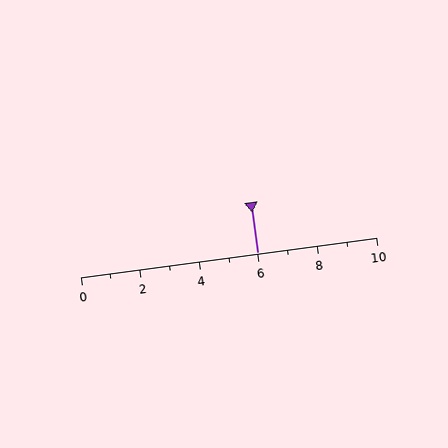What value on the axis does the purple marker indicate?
The marker indicates approximately 6.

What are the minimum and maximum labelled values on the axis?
The axis runs from 0 to 10.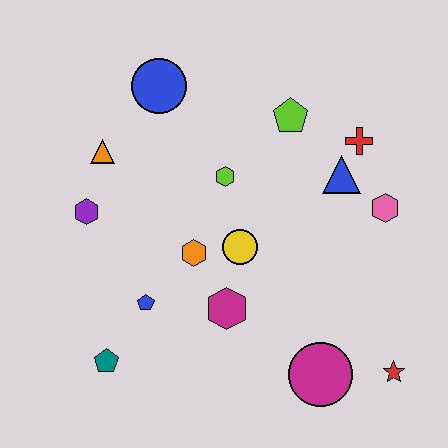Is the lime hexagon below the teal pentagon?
No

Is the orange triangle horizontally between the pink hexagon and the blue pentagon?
No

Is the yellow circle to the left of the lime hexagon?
No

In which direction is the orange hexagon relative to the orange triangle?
The orange hexagon is below the orange triangle.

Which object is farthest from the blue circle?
The red star is farthest from the blue circle.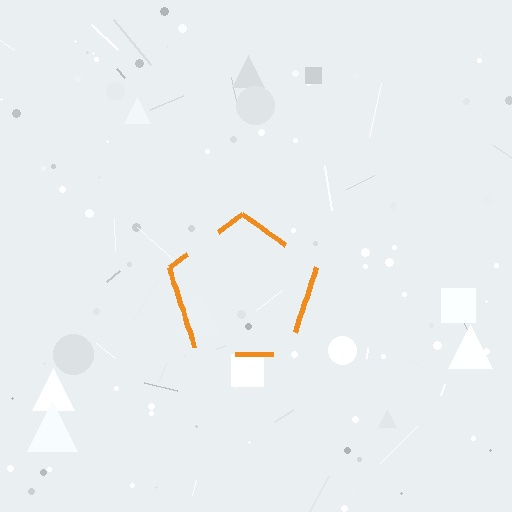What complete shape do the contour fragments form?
The contour fragments form a pentagon.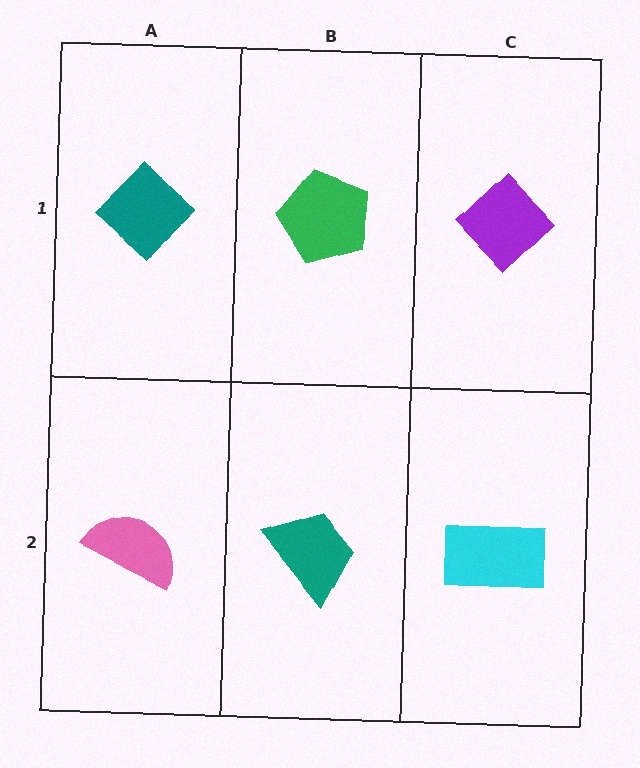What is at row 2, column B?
A teal trapezoid.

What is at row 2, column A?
A pink semicircle.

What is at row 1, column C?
A purple diamond.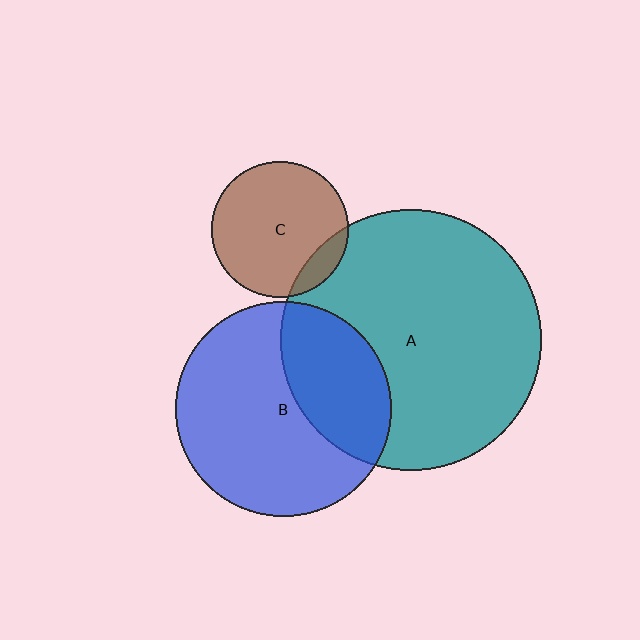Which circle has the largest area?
Circle A (teal).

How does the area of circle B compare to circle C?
Approximately 2.5 times.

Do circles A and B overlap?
Yes.